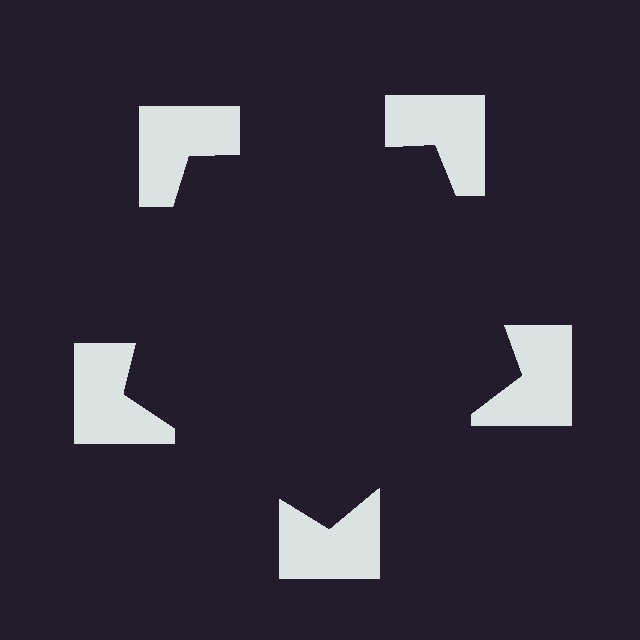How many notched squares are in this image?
There are 5 — one at each vertex of the illusory pentagon.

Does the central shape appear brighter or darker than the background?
It typically appears slightly darker than the background, even though no actual brightness change is drawn.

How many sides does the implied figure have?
5 sides.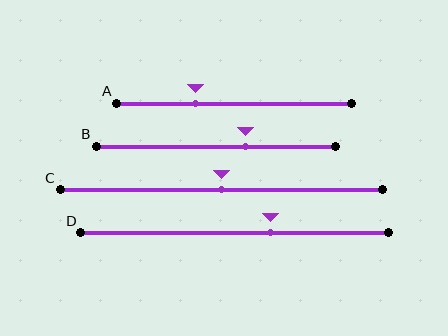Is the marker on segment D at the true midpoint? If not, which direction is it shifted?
No, the marker on segment D is shifted to the right by about 12% of the segment length.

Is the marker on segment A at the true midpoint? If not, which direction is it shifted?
No, the marker on segment A is shifted to the left by about 16% of the segment length.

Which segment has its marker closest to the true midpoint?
Segment C has its marker closest to the true midpoint.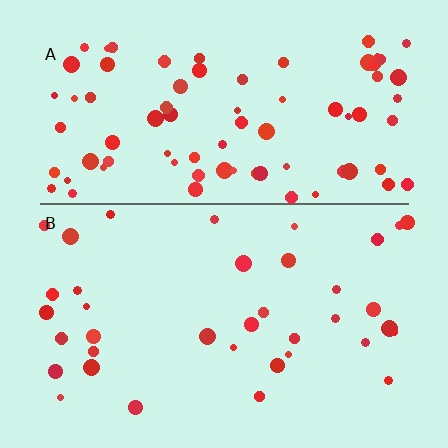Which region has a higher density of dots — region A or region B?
A (the top).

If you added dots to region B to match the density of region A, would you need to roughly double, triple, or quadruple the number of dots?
Approximately double.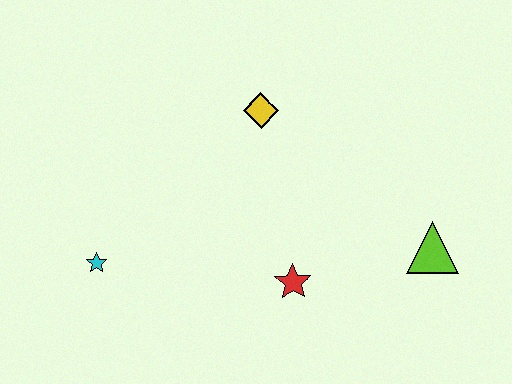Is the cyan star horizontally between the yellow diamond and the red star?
No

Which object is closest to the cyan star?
The red star is closest to the cyan star.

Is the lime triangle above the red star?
Yes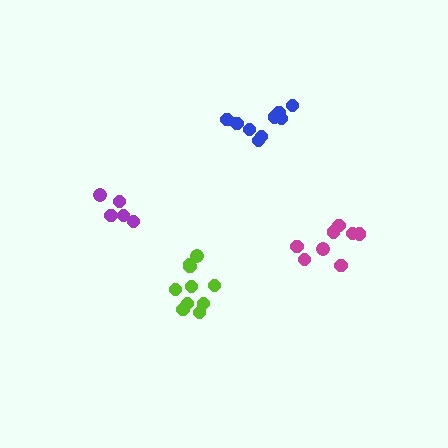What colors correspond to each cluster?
The clusters are colored: magenta, blue, purple, lime.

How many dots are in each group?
Group 1: 8 dots, Group 2: 9 dots, Group 3: 5 dots, Group 4: 10 dots (32 total).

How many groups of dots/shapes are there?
There are 4 groups.